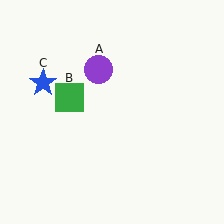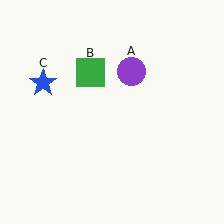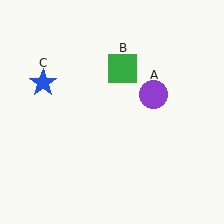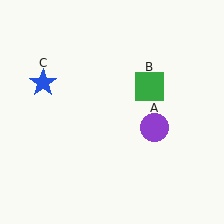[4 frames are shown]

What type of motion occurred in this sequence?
The purple circle (object A), green square (object B) rotated clockwise around the center of the scene.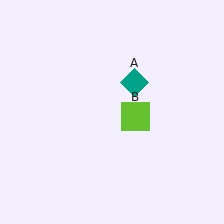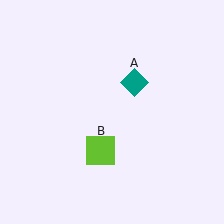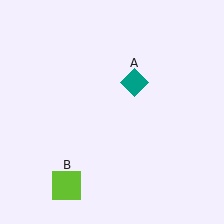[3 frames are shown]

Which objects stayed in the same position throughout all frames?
Teal diamond (object A) remained stationary.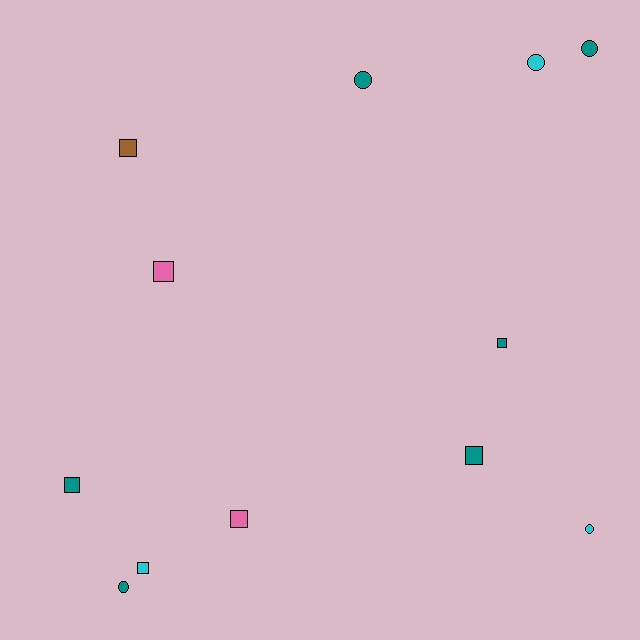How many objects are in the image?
There are 12 objects.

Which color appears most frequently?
Teal, with 6 objects.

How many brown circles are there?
There are no brown circles.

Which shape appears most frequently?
Square, with 7 objects.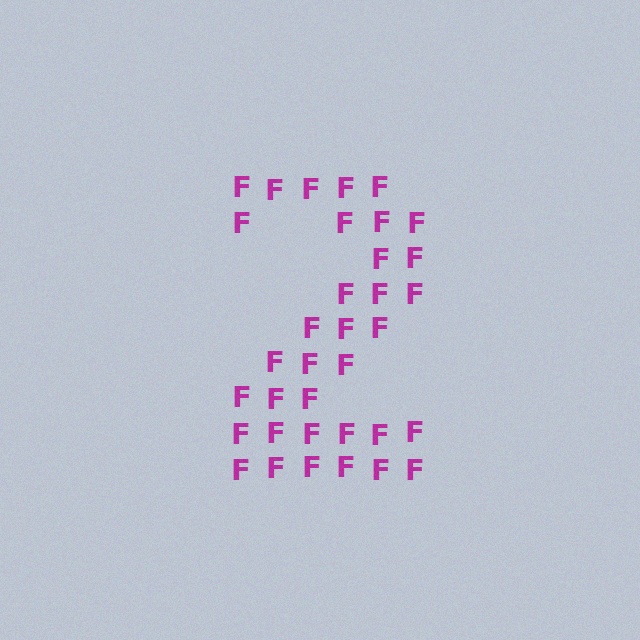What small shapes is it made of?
It is made of small letter F's.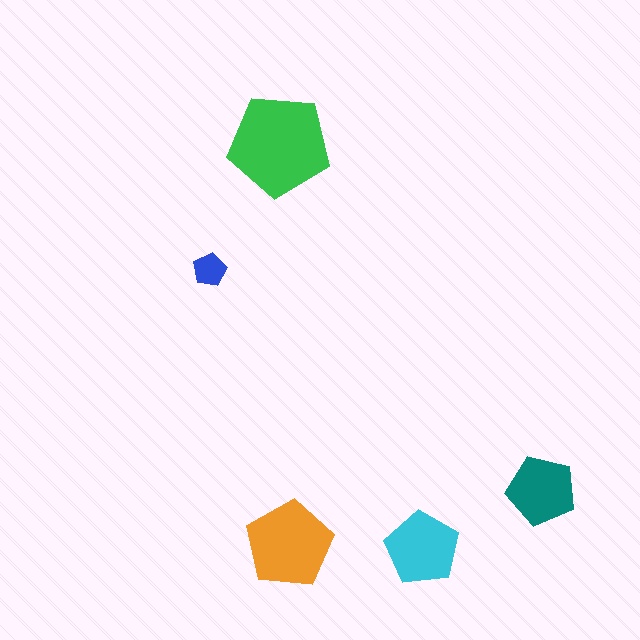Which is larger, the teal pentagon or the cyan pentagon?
The cyan one.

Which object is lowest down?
The cyan pentagon is bottommost.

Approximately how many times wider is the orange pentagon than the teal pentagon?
About 1.5 times wider.